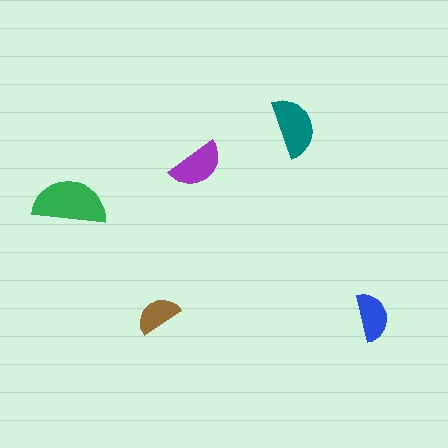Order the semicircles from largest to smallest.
the green one, the teal one, the purple one, the blue one, the brown one.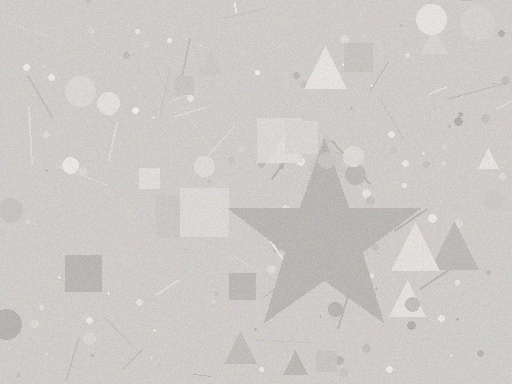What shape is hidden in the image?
A star is hidden in the image.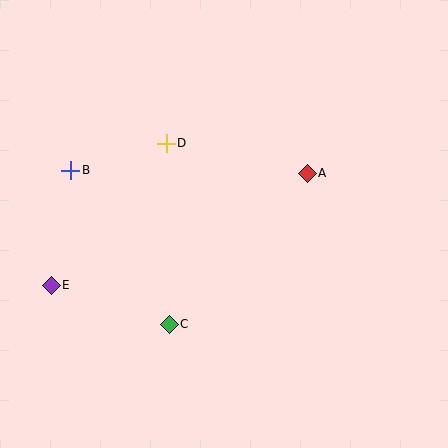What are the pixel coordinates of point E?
Point E is at (51, 285).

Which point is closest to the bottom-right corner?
Point C is closest to the bottom-right corner.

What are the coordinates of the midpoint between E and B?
The midpoint between E and B is at (61, 228).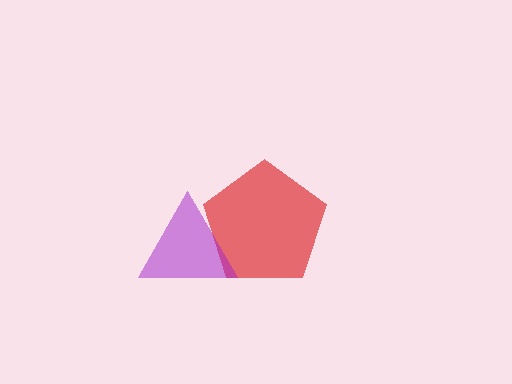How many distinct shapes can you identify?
There are 2 distinct shapes: a red pentagon, a purple triangle.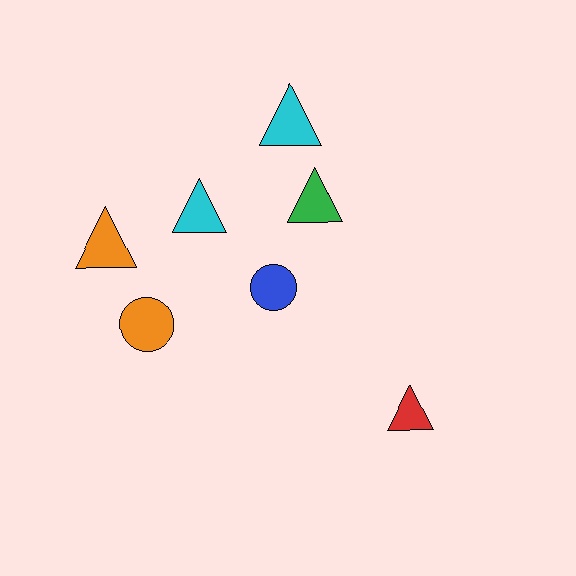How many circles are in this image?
There are 2 circles.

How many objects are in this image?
There are 7 objects.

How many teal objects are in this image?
There are no teal objects.